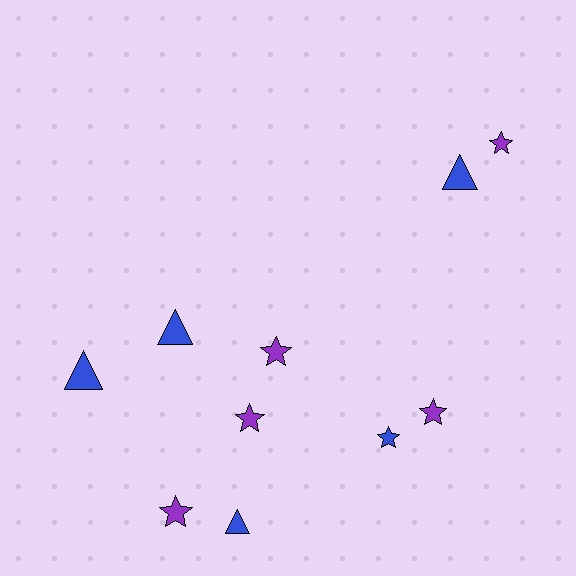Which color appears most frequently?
Purple, with 5 objects.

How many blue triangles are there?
There are 4 blue triangles.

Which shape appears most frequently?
Star, with 6 objects.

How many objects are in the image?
There are 10 objects.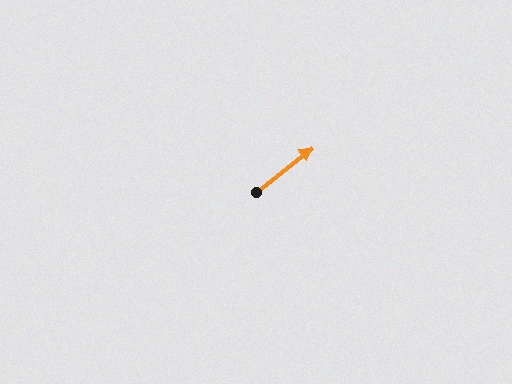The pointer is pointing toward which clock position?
Roughly 2 o'clock.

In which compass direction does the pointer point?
Northeast.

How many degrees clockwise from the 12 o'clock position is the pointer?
Approximately 52 degrees.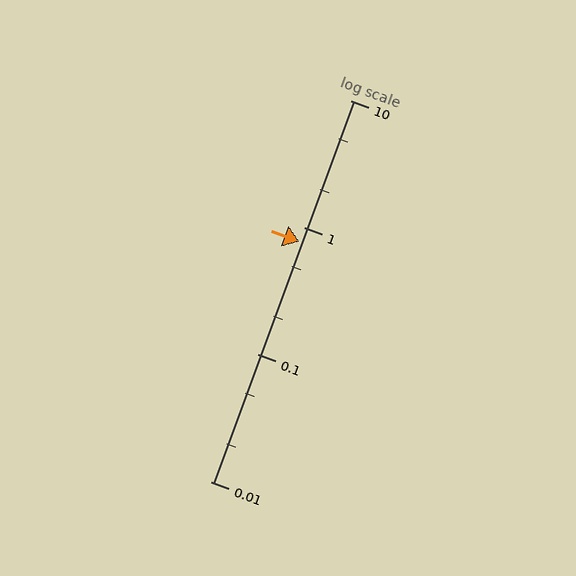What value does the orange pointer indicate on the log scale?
The pointer indicates approximately 0.77.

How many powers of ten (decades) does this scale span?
The scale spans 3 decades, from 0.01 to 10.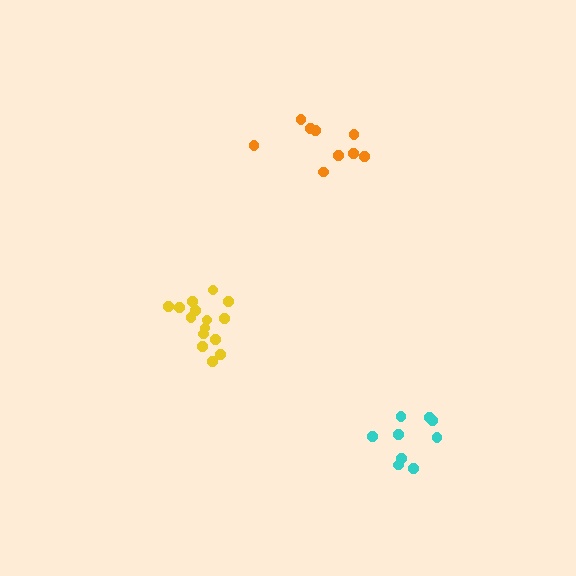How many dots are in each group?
Group 1: 9 dots, Group 2: 15 dots, Group 3: 9 dots (33 total).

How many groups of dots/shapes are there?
There are 3 groups.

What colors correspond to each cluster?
The clusters are colored: orange, yellow, cyan.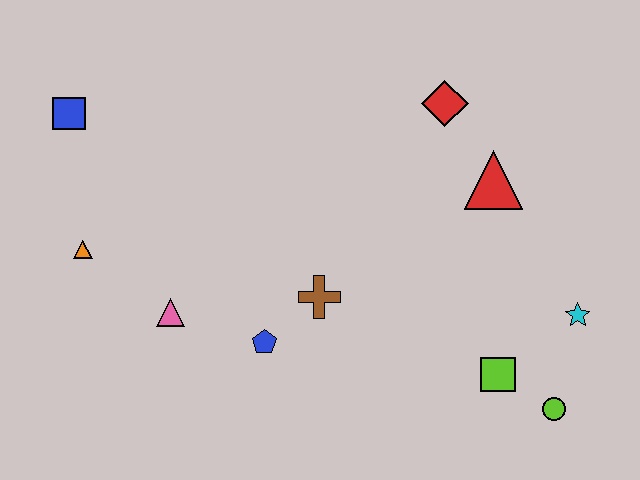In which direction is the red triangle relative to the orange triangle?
The red triangle is to the right of the orange triangle.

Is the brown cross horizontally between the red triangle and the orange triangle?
Yes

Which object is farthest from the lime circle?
The blue square is farthest from the lime circle.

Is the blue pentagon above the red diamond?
No